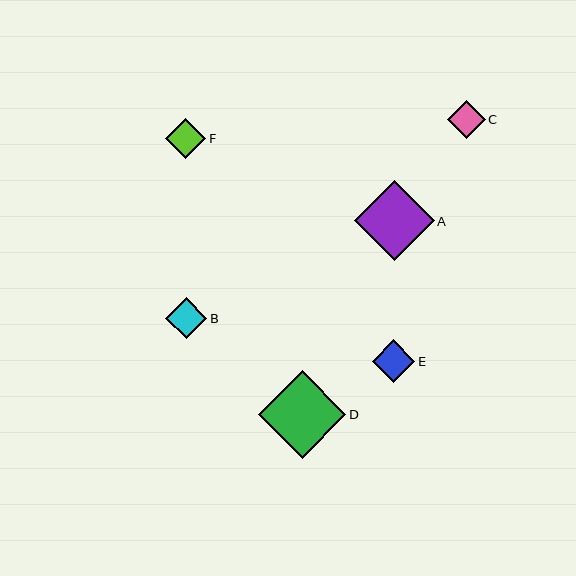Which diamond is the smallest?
Diamond C is the smallest with a size of approximately 38 pixels.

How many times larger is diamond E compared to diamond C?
Diamond E is approximately 1.1 times the size of diamond C.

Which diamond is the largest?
Diamond D is the largest with a size of approximately 87 pixels.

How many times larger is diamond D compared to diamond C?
Diamond D is approximately 2.3 times the size of diamond C.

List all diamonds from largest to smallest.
From largest to smallest: D, A, E, B, F, C.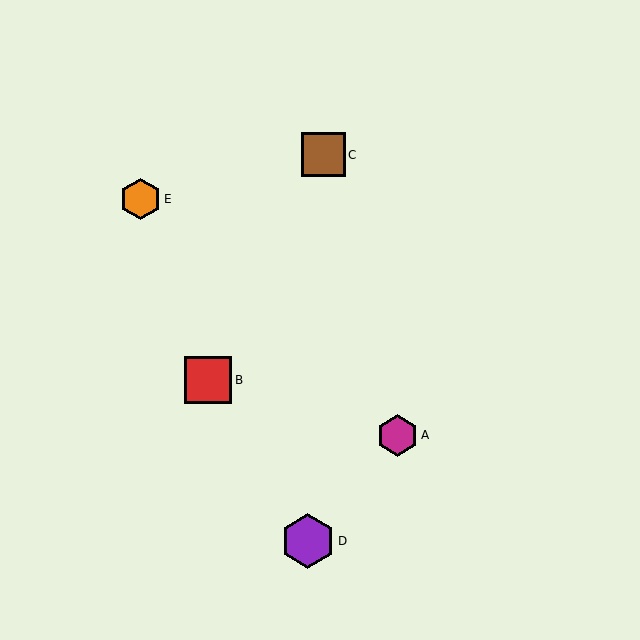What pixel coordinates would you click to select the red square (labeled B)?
Click at (208, 380) to select the red square B.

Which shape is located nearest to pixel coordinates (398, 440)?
The magenta hexagon (labeled A) at (397, 435) is nearest to that location.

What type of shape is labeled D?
Shape D is a purple hexagon.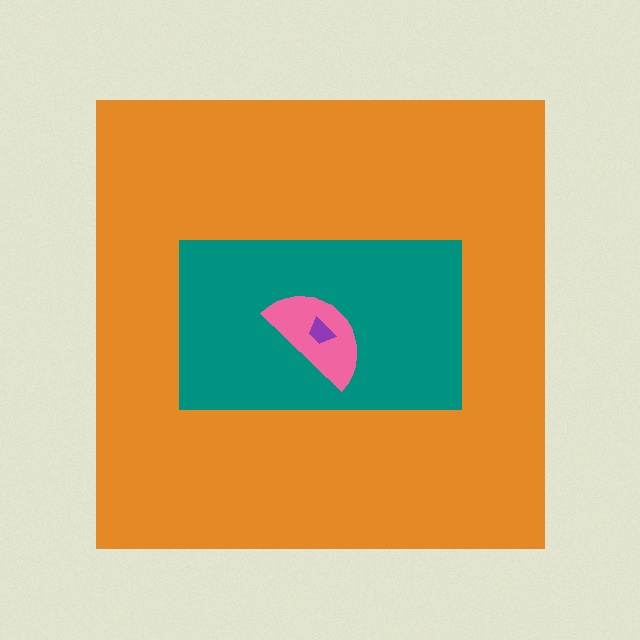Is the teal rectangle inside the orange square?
Yes.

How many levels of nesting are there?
4.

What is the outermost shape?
The orange square.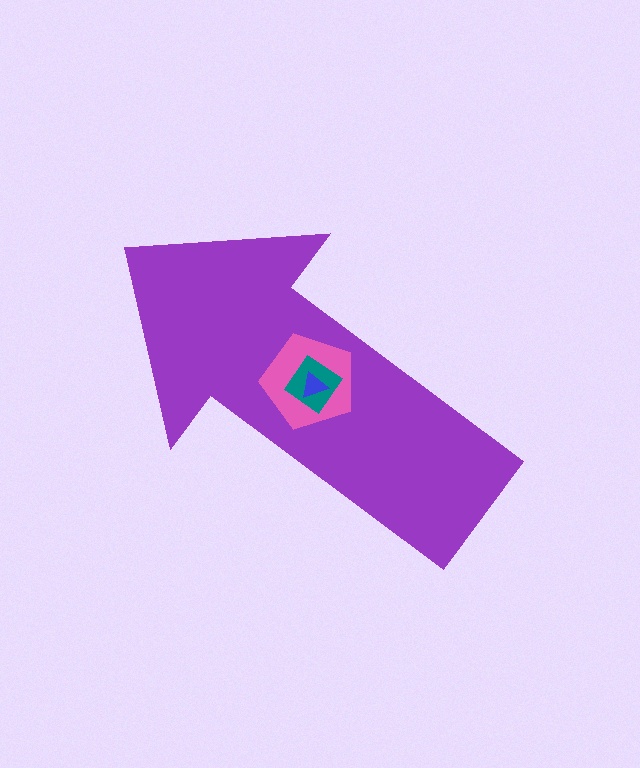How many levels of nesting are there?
4.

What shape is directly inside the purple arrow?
The pink pentagon.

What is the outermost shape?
The purple arrow.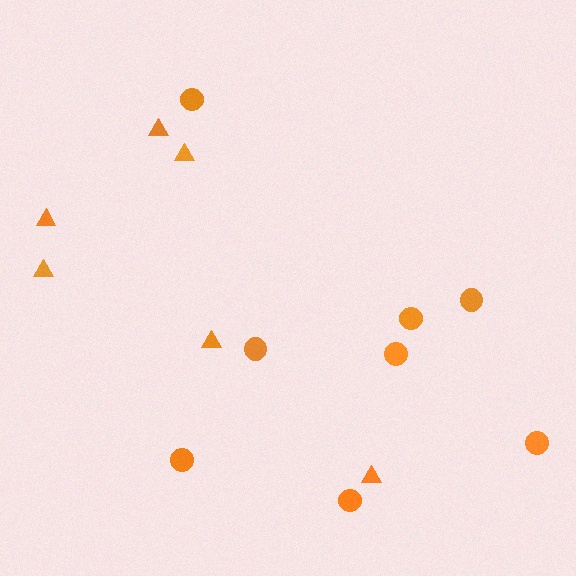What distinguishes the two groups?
There are 2 groups: one group of circles (8) and one group of triangles (6).